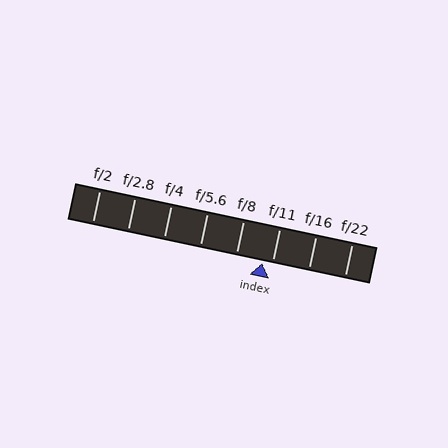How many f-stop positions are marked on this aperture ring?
There are 8 f-stop positions marked.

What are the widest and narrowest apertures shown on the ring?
The widest aperture shown is f/2 and the narrowest is f/22.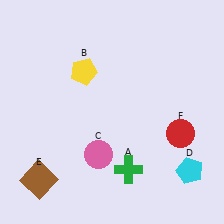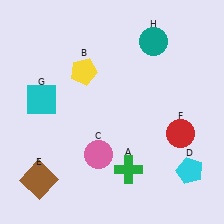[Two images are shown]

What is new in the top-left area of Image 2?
A cyan square (G) was added in the top-left area of Image 2.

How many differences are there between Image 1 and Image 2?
There are 2 differences between the two images.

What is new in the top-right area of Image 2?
A teal circle (H) was added in the top-right area of Image 2.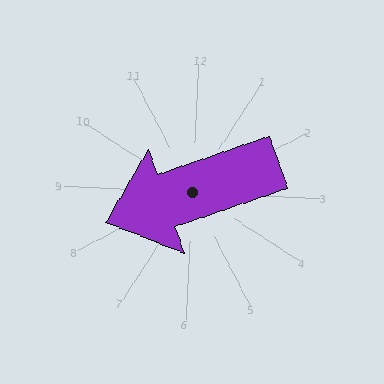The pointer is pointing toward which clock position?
Roughly 8 o'clock.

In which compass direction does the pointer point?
West.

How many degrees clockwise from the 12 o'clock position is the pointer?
Approximately 248 degrees.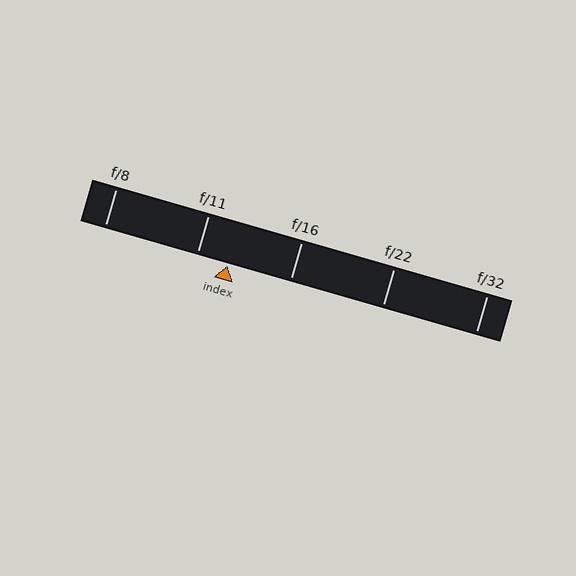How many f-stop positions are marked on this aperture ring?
There are 5 f-stop positions marked.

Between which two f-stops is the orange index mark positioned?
The index mark is between f/11 and f/16.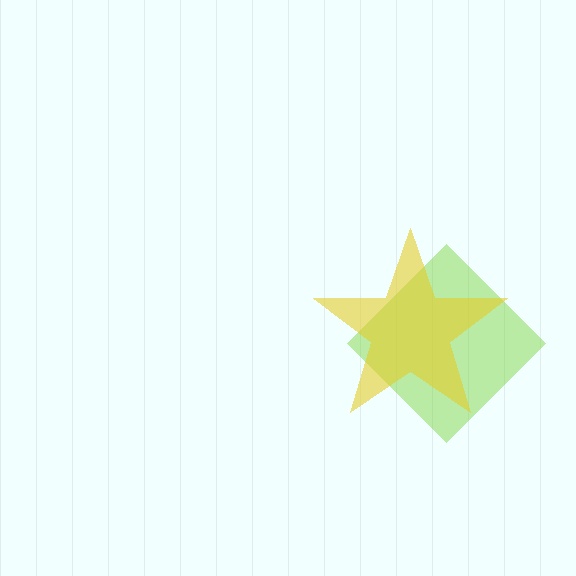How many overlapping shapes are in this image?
There are 2 overlapping shapes in the image.